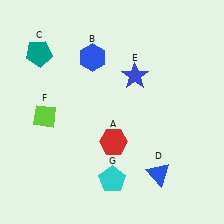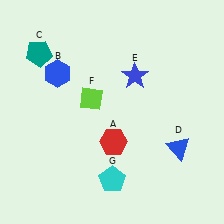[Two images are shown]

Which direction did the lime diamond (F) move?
The lime diamond (F) moved right.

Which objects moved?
The objects that moved are: the blue hexagon (B), the blue triangle (D), the lime diamond (F).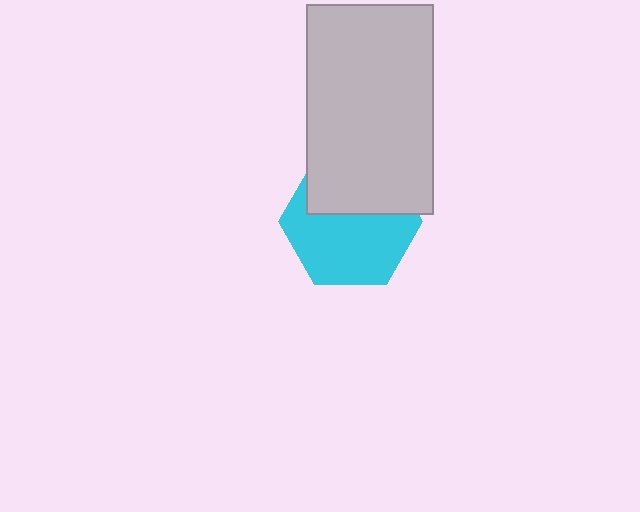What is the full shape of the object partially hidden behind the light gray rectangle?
The partially hidden object is a cyan hexagon.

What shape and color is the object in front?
The object in front is a light gray rectangle.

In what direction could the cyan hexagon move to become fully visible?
The cyan hexagon could move down. That would shift it out from behind the light gray rectangle entirely.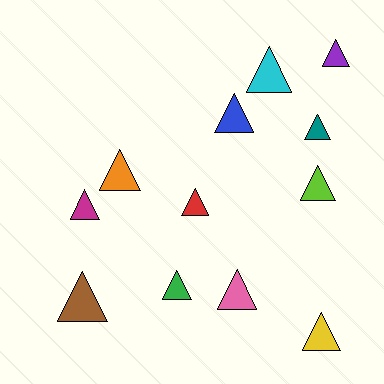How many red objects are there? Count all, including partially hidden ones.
There is 1 red object.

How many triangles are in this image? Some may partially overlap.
There are 12 triangles.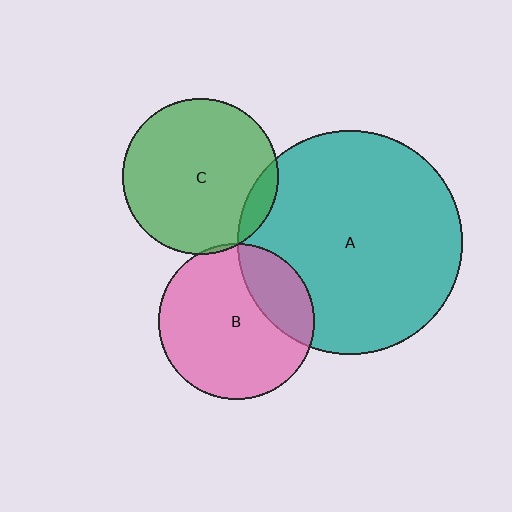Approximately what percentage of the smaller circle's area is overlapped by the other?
Approximately 10%.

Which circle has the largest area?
Circle A (teal).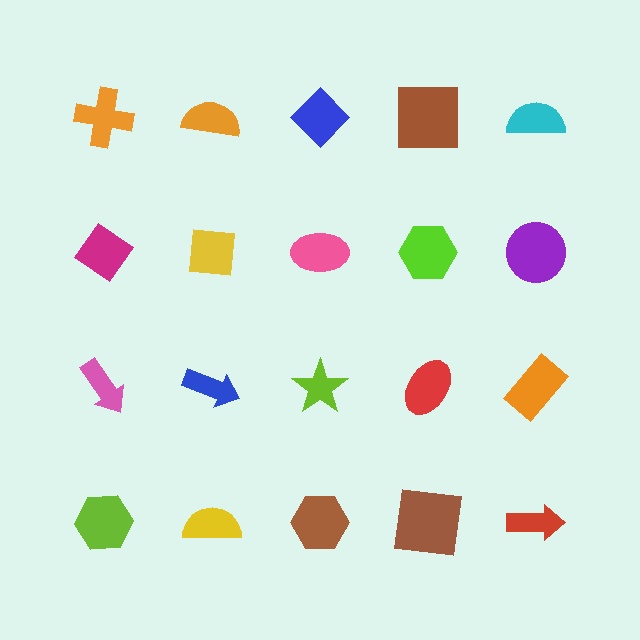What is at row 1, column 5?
A cyan semicircle.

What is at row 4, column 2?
A yellow semicircle.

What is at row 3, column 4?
A red ellipse.